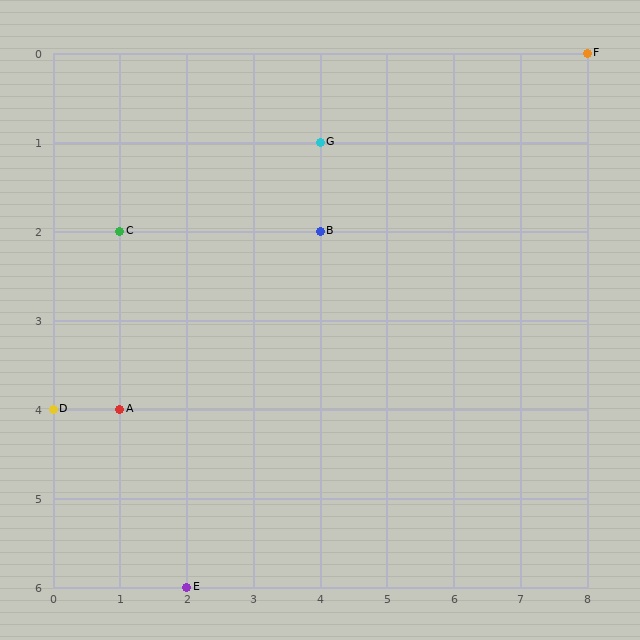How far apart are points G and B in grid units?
Points G and B are 1 row apart.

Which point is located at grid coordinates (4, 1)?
Point G is at (4, 1).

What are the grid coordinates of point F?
Point F is at grid coordinates (8, 0).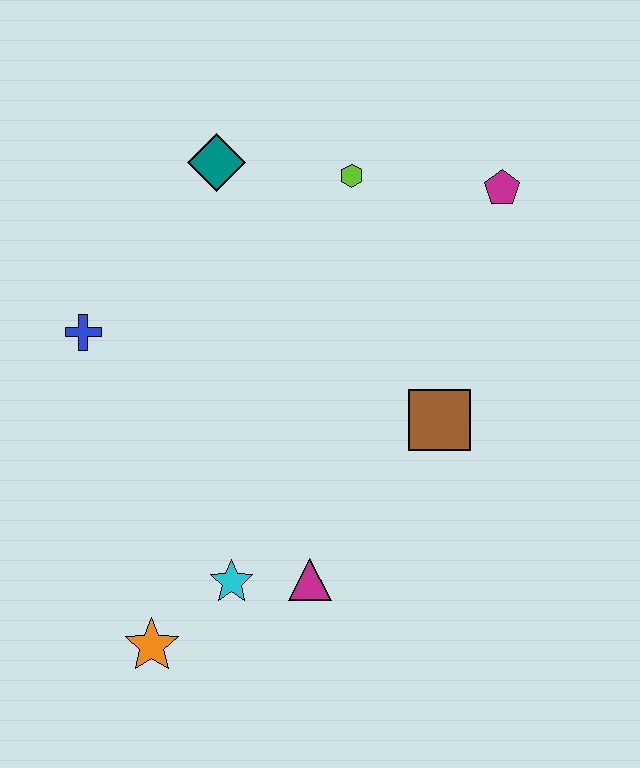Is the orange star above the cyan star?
No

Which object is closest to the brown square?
The magenta triangle is closest to the brown square.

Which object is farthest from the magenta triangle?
The magenta pentagon is farthest from the magenta triangle.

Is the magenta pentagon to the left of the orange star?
No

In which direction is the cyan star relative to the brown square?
The cyan star is to the left of the brown square.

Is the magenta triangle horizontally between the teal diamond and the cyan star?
No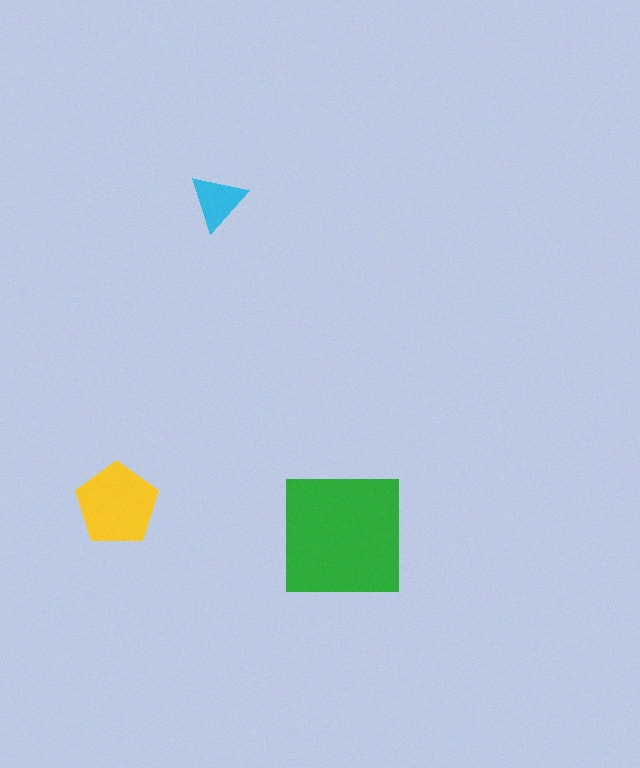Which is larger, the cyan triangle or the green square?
The green square.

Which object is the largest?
The green square.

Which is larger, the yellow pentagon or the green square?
The green square.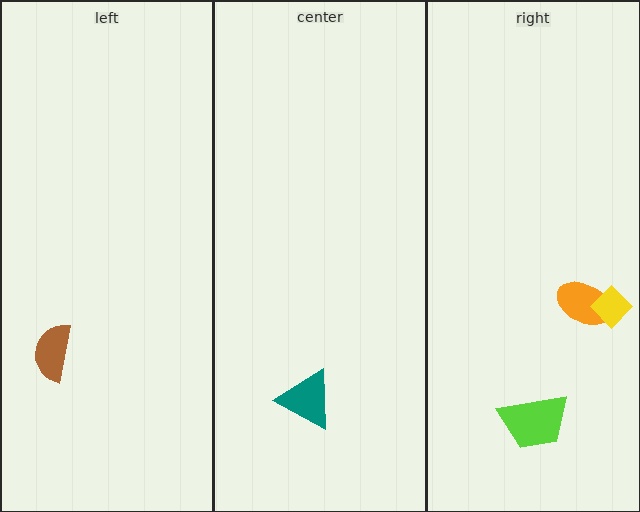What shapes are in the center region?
The teal triangle.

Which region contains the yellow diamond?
The right region.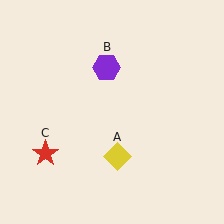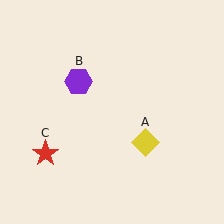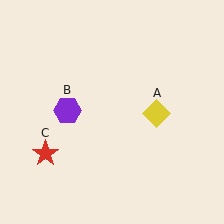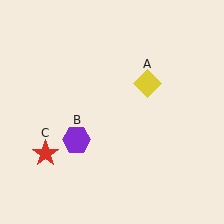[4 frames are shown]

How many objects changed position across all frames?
2 objects changed position: yellow diamond (object A), purple hexagon (object B).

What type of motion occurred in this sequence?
The yellow diamond (object A), purple hexagon (object B) rotated counterclockwise around the center of the scene.